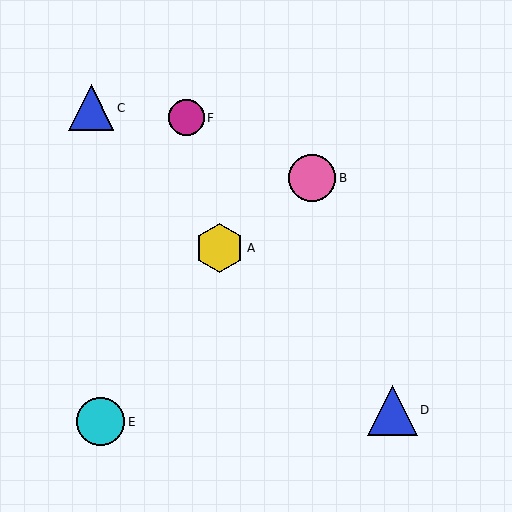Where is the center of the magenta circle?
The center of the magenta circle is at (187, 118).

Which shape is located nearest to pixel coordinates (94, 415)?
The cyan circle (labeled E) at (101, 422) is nearest to that location.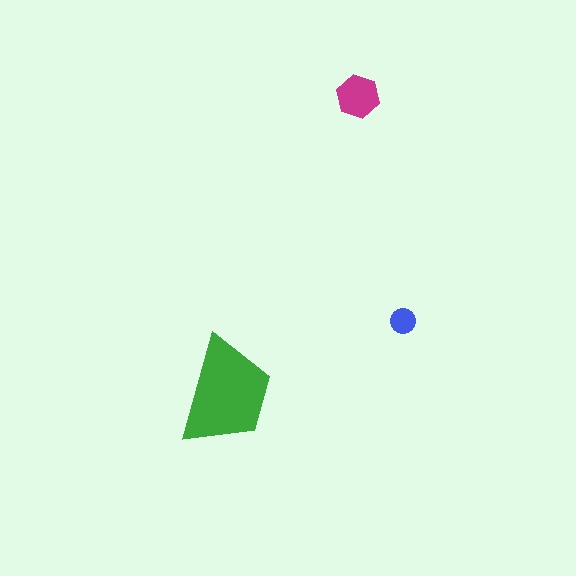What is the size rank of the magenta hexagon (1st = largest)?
2nd.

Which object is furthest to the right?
The blue circle is rightmost.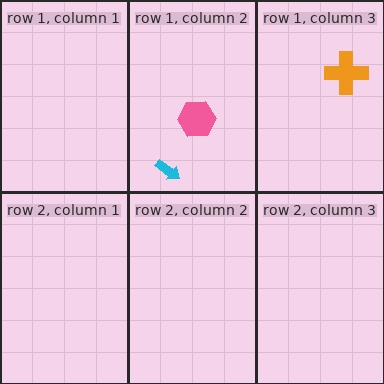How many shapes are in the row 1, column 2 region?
2.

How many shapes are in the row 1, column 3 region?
1.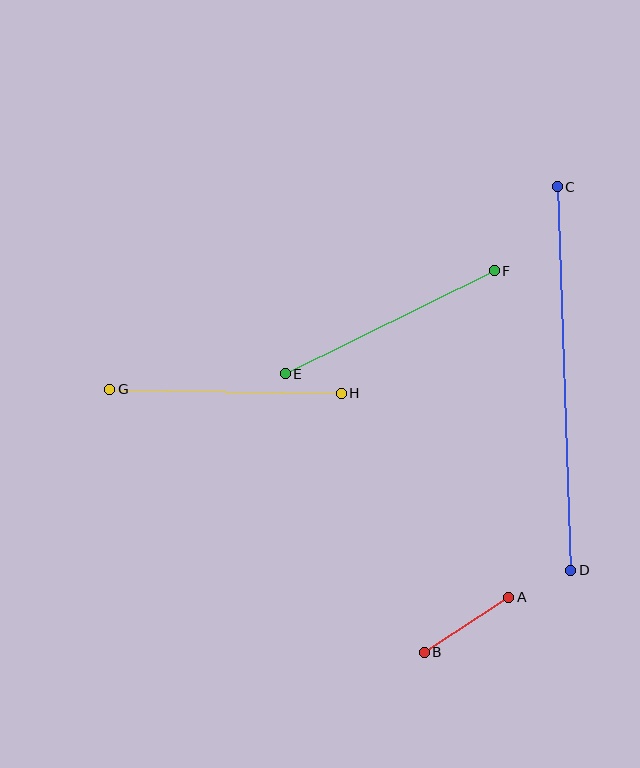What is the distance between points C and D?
The distance is approximately 384 pixels.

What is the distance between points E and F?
The distance is approximately 233 pixels.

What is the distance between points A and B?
The distance is approximately 101 pixels.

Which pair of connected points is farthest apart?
Points C and D are farthest apart.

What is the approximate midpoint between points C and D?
The midpoint is at approximately (564, 379) pixels.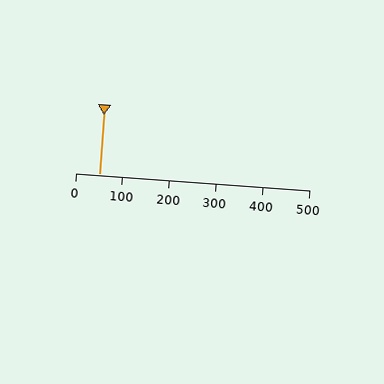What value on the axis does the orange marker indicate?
The marker indicates approximately 50.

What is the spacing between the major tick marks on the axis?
The major ticks are spaced 100 apart.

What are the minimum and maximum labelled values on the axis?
The axis runs from 0 to 500.